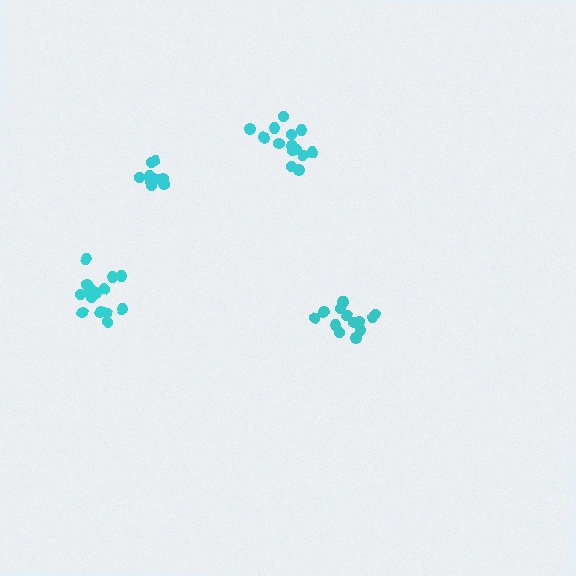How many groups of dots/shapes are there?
There are 4 groups.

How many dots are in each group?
Group 1: 15 dots, Group 2: 14 dots, Group 3: 15 dots, Group 4: 10 dots (54 total).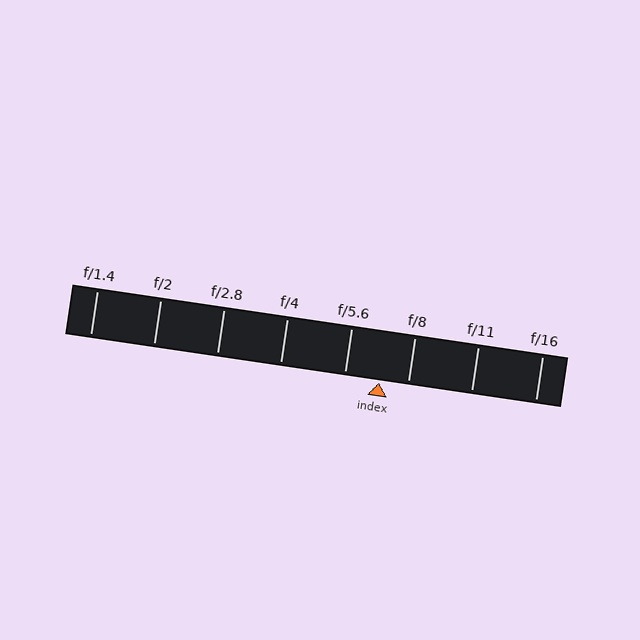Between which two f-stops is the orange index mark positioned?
The index mark is between f/5.6 and f/8.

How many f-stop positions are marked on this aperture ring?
There are 8 f-stop positions marked.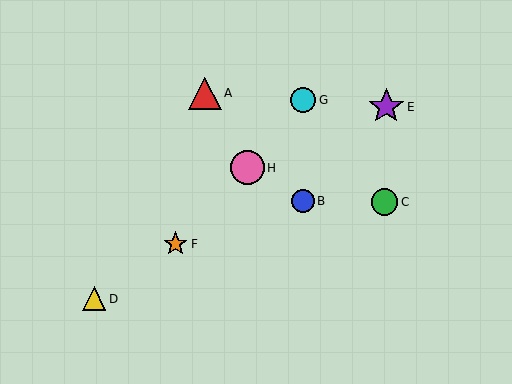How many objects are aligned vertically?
2 objects (B, G) are aligned vertically.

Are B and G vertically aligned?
Yes, both are at x≈303.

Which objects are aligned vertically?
Objects B, G are aligned vertically.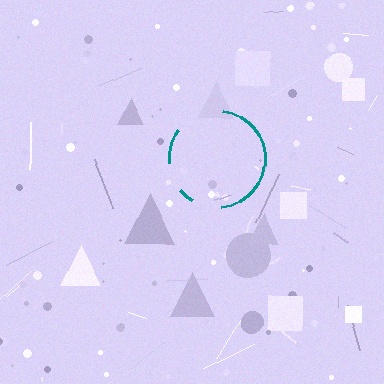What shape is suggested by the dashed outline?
The dashed outline suggests a circle.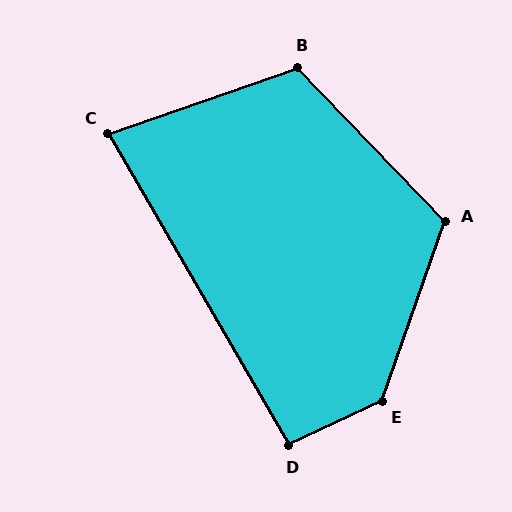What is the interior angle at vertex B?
Approximately 115 degrees (obtuse).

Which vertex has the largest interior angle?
E, at approximately 135 degrees.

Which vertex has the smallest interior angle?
C, at approximately 79 degrees.